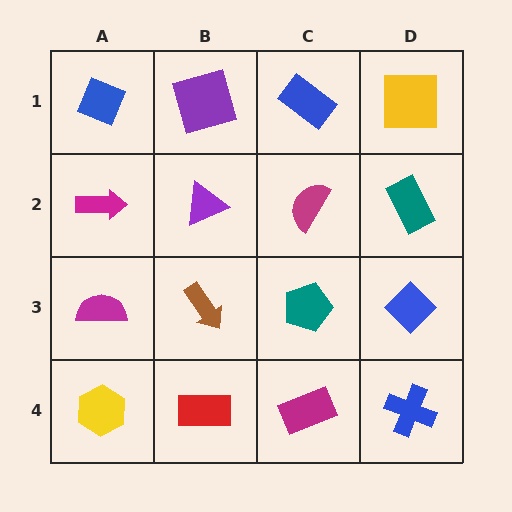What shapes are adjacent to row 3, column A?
A magenta arrow (row 2, column A), a yellow hexagon (row 4, column A), a brown arrow (row 3, column B).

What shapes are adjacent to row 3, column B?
A purple triangle (row 2, column B), a red rectangle (row 4, column B), a magenta semicircle (row 3, column A), a teal pentagon (row 3, column C).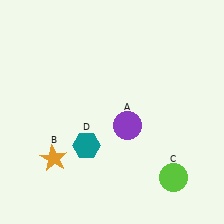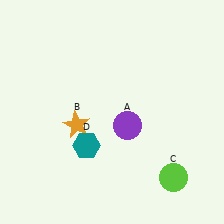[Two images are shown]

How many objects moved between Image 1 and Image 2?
1 object moved between the two images.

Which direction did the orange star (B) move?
The orange star (B) moved up.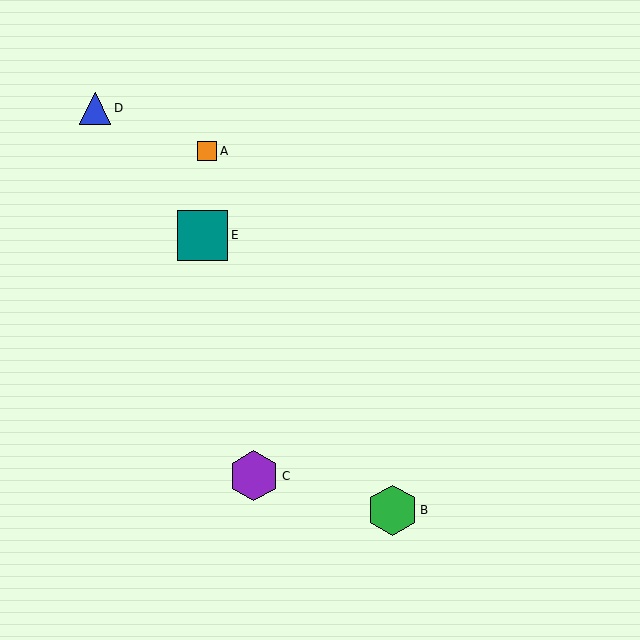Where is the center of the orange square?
The center of the orange square is at (207, 151).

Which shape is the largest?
The purple hexagon (labeled C) is the largest.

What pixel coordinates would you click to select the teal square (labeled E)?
Click at (203, 235) to select the teal square E.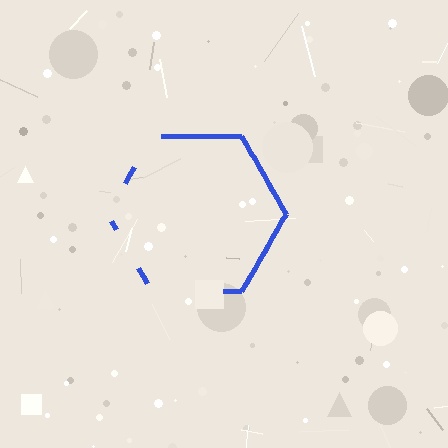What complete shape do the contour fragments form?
The contour fragments form a hexagon.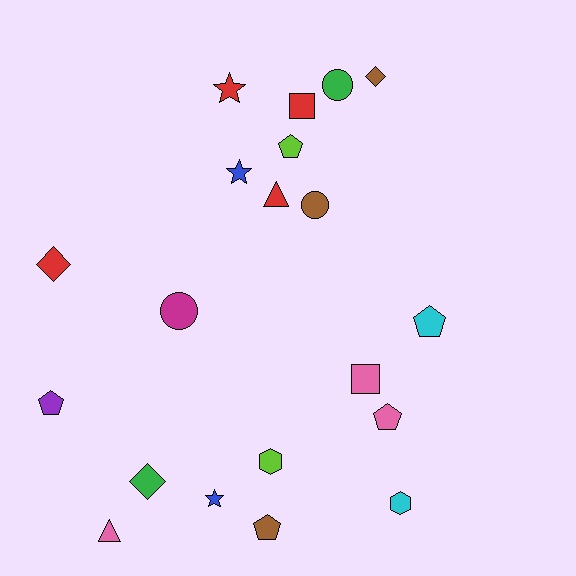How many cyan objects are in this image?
There are 2 cyan objects.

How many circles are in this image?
There are 3 circles.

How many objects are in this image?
There are 20 objects.